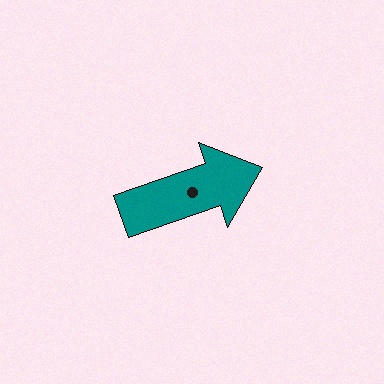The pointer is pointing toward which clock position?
Roughly 2 o'clock.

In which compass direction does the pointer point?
East.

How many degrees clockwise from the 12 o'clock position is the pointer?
Approximately 71 degrees.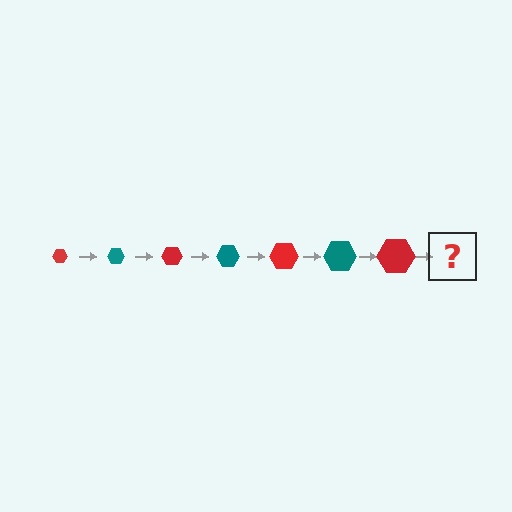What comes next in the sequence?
The next element should be a teal hexagon, larger than the previous one.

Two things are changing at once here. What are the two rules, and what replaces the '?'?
The two rules are that the hexagon grows larger each step and the color cycles through red and teal. The '?' should be a teal hexagon, larger than the previous one.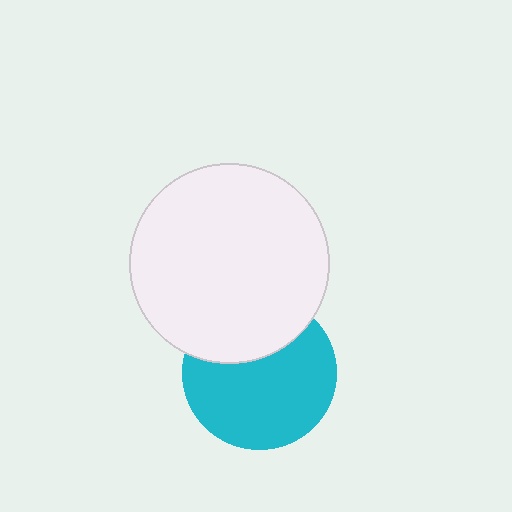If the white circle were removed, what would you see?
You would see the complete cyan circle.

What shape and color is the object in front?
The object in front is a white circle.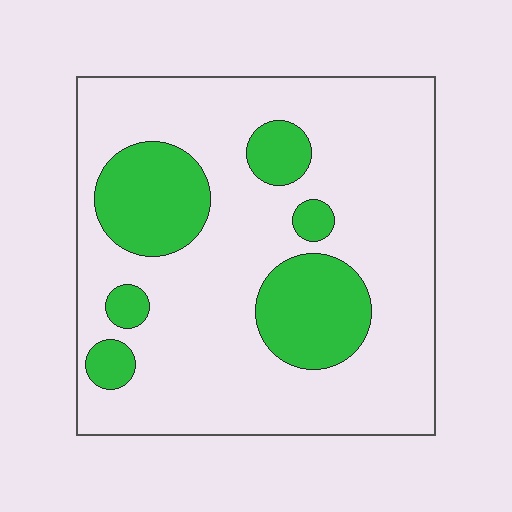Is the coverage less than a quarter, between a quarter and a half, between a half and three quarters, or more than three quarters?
Less than a quarter.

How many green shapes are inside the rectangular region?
6.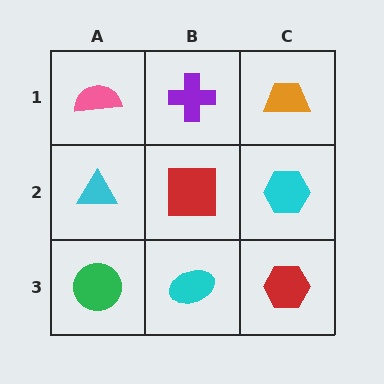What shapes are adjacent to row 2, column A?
A pink semicircle (row 1, column A), a green circle (row 3, column A), a red square (row 2, column B).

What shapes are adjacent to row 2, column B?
A purple cross (row 1, column B), a cyan ellipse (row 3, column B), a cyan triangle (row 2, column A), a cyan hexagon (row 2, column C).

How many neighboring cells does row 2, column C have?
3.